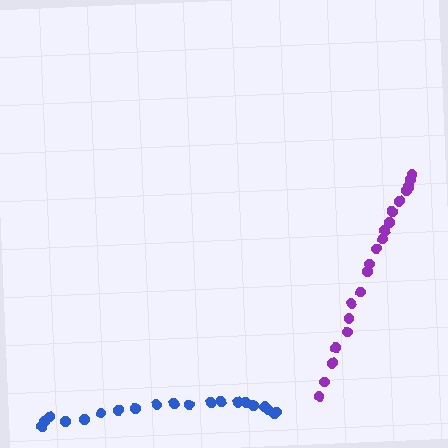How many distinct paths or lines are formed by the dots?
There are 2 distinct paths.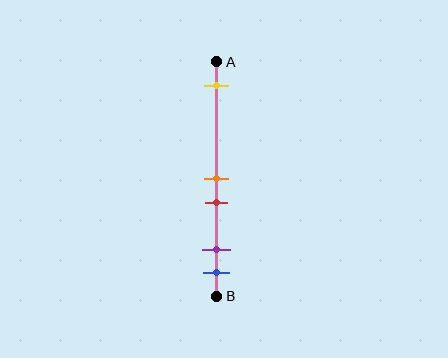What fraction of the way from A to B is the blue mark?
The blue mark is approximately 90% (0.9) of the way from A to B.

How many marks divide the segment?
There are 5 marks dividing the segment.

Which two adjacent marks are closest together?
The orange and red marks are the closest adjacent pair.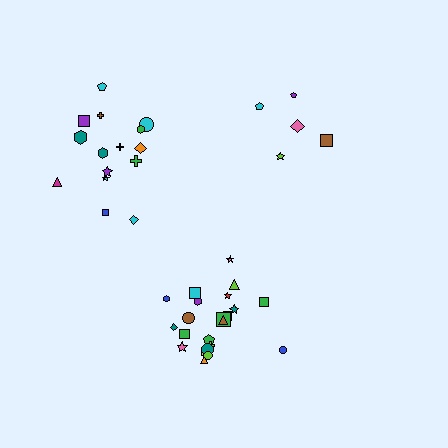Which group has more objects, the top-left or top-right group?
The top-left group.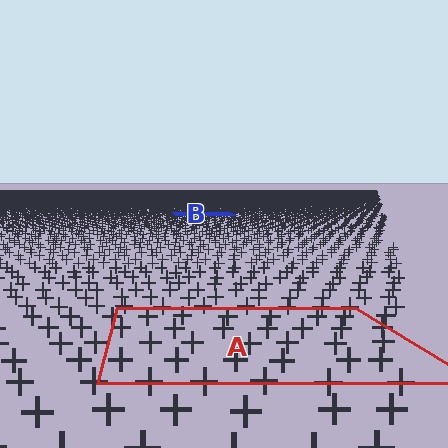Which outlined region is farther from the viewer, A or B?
Region B is farther from the viewer — the texture elements inside it appear smaller and more densely packed.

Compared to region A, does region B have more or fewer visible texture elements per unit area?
Region B has more texture elements per unit area — they are packed more densely because it is farther away.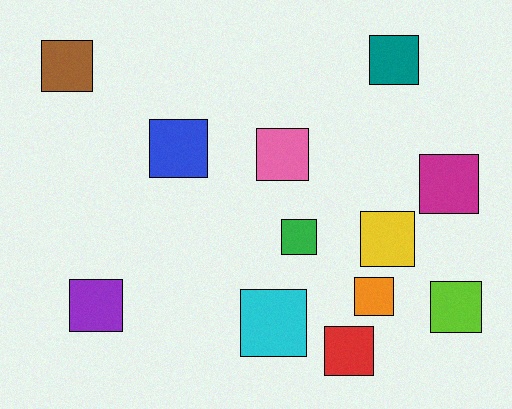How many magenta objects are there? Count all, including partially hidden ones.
There is 1 magenta object.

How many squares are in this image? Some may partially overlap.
There are 12 squares.